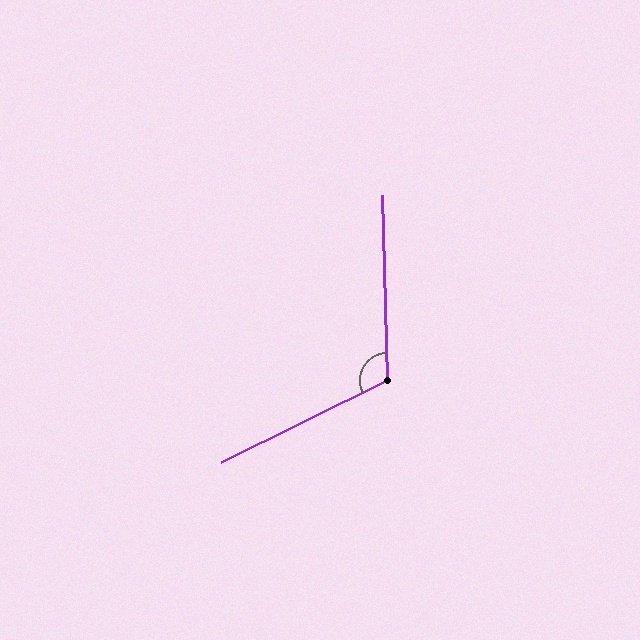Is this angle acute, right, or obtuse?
It is obtuse.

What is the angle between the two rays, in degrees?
Approximately 115 degrees.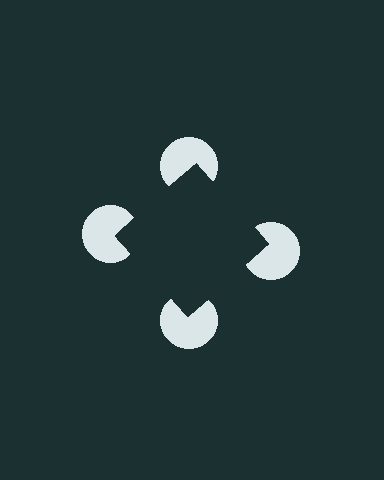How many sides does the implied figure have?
4 sides.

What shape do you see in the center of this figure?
An illusory square — its edges are inferred from the aligned wedge cuts in the pac-man discs, not physically drawn.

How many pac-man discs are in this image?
There are 4 — one at each vertex of the illusory square.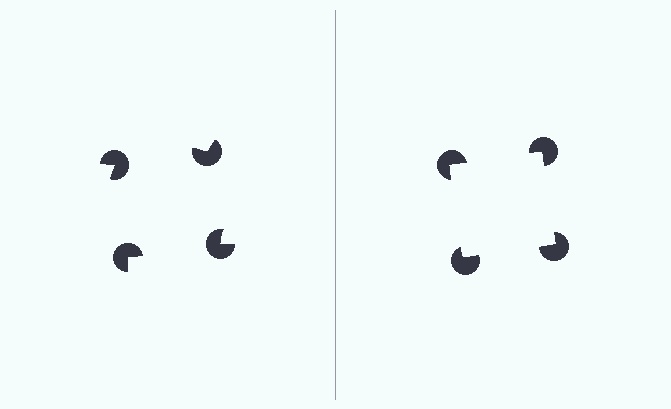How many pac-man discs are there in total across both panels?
8 — 4 on each side.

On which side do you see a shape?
An illusory square appears on the right side. On the left side the wedge cuts are rotated, so no coherent shape forms.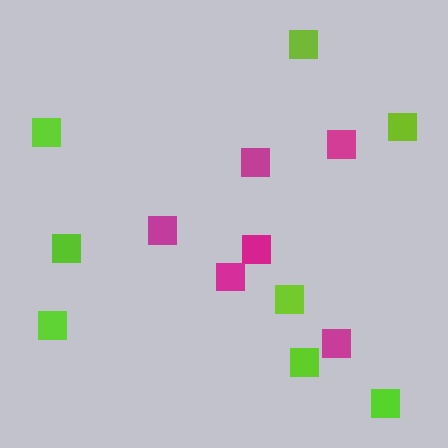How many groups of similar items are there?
There are 2 groups: one group of lime squares (8) and one group of magenta squares (6).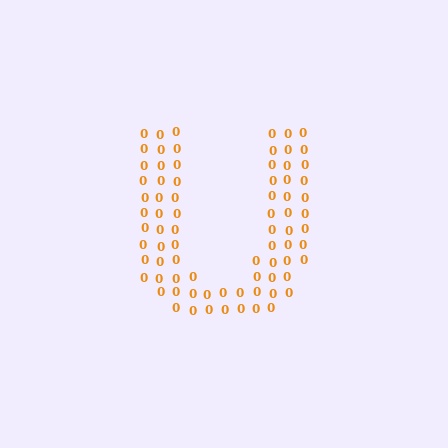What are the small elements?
The small elements are digit 0's.